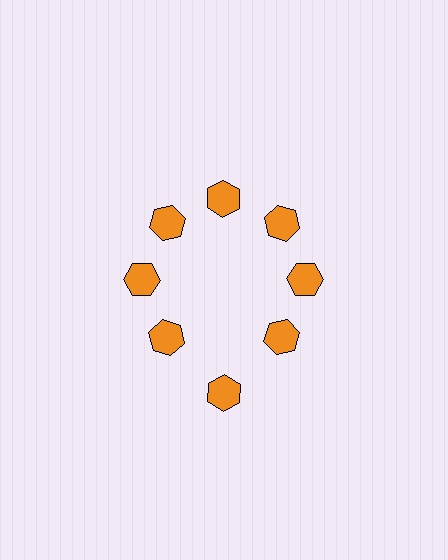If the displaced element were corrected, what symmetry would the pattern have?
It would have 8-fold rotational symmetry — the pattern would map onto itself every 45 degrees.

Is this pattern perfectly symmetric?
No. The 8 orange hexagons are arranged in a ring, but one element near the 6 o'clock position is pushed outward from the center, breaking the 8-fold rotational symmetry.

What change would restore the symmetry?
The symmetry would be restored by moving it inward, back onto the ring so that all 8 hexagons sit at equal angles and equal distance from the center.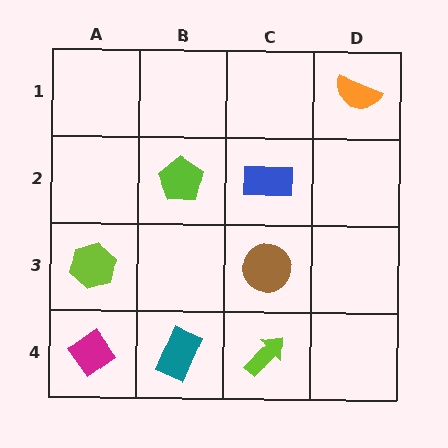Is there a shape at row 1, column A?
No, that cell is empty.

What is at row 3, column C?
A brown circle.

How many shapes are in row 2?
2 shapes.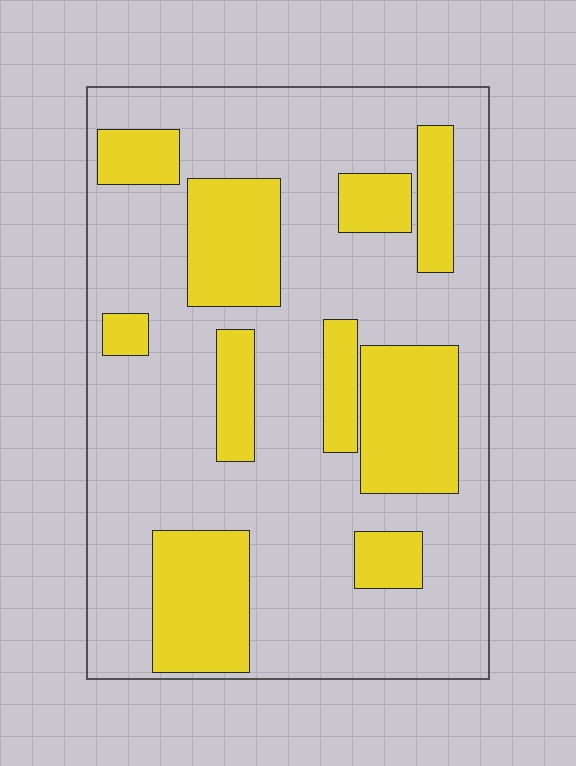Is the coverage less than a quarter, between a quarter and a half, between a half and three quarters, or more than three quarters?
Between a quarter and a half.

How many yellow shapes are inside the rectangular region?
10.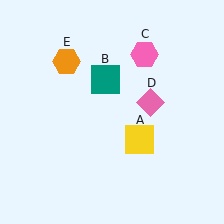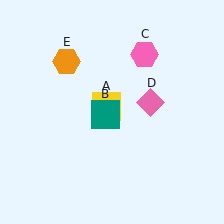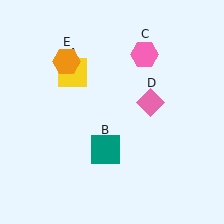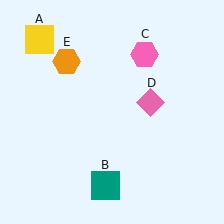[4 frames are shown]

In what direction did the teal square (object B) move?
The teal square (object B) moved down.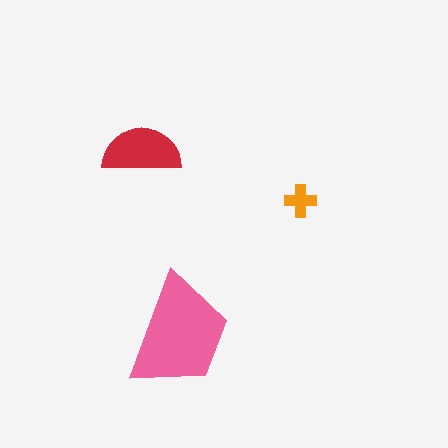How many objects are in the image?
There are 3 objects in the image.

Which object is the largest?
The pink trapezoid.